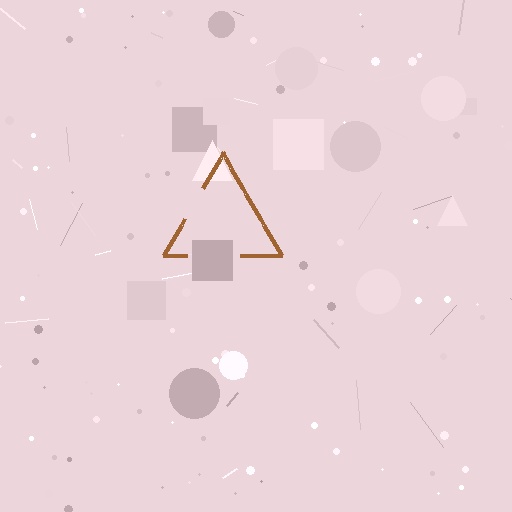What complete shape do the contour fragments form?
The contour fragments form a triangle.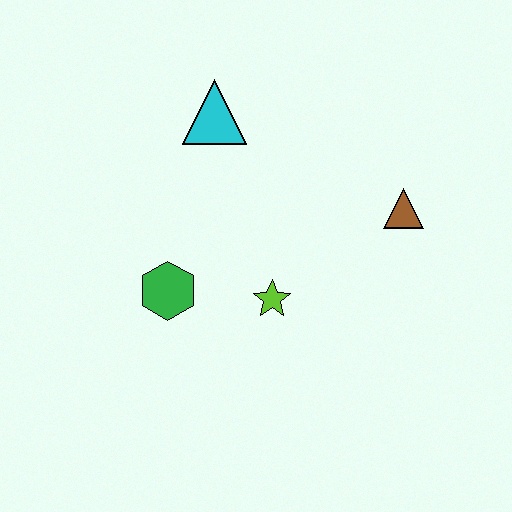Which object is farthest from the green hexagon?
The brown triangle is farthest from the green hexagon.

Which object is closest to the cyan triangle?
The green hexagon is closest to the cyan triangle.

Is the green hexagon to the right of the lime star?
No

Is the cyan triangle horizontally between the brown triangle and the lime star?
No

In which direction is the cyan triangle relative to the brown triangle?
The cyan triangle is to the left of the brown triangle.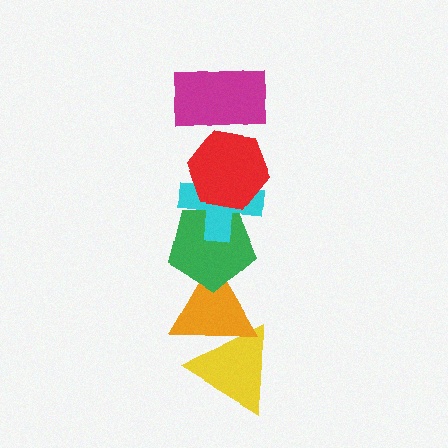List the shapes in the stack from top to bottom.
From top to bottom: the magenta rectangle, the red hexagon, the cyan cross, the green pentagon, the orange triangle, the yellow triangle.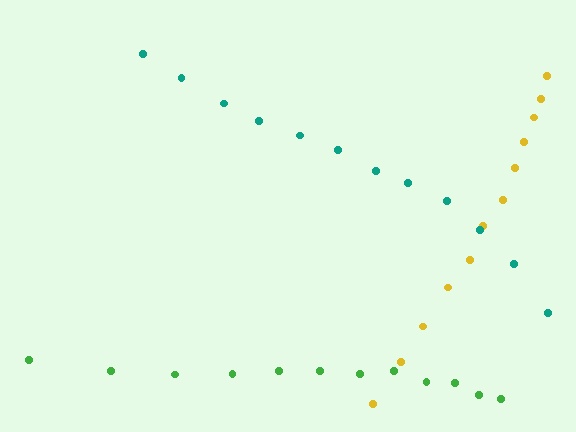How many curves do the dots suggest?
There are 3 distinct paths.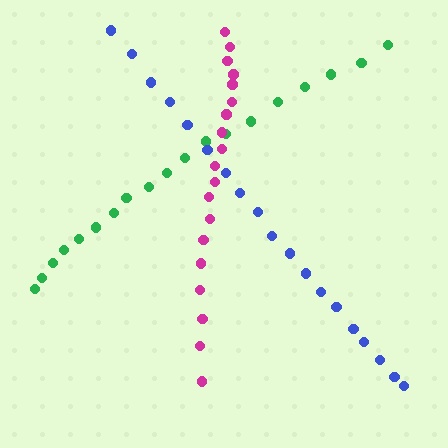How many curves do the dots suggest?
There are 3 distinct paths.